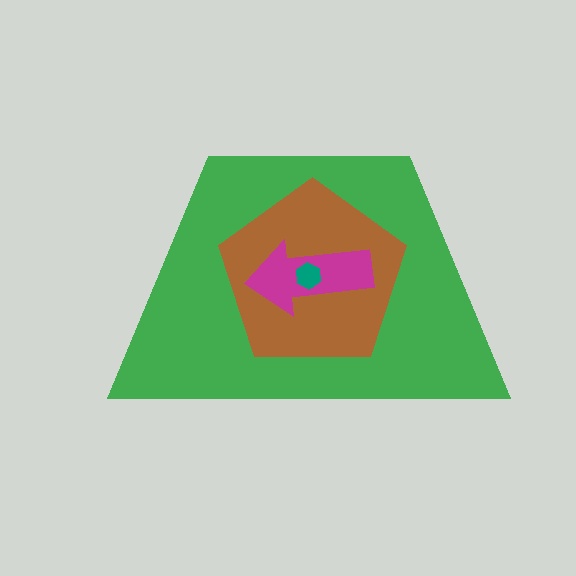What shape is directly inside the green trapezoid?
The brown pentagon.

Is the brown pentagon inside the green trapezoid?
Yes.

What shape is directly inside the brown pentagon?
The magenta arrow.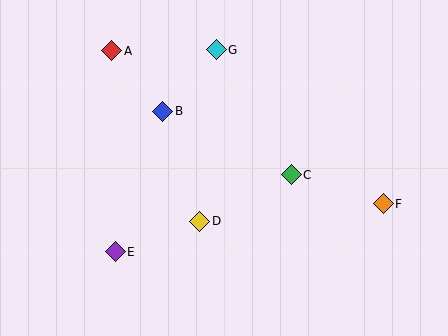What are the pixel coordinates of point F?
Point F is at (383, 204).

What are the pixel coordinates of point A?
Point A is at (112, 51).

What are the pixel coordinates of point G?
Point G is at (216, 50).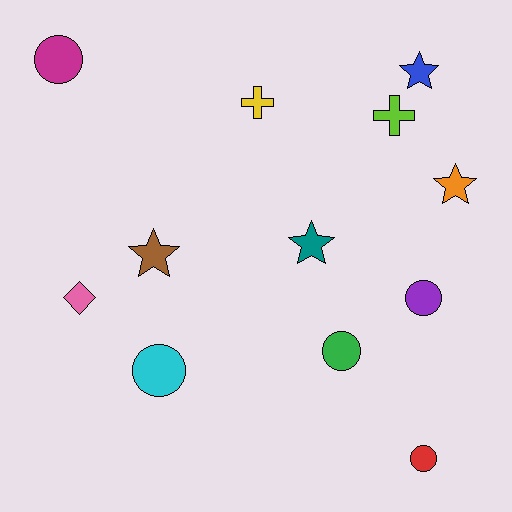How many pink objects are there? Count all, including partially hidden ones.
There is 1 pink object.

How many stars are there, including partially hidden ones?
There are 4 stars.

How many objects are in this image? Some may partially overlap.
There are 12 objects.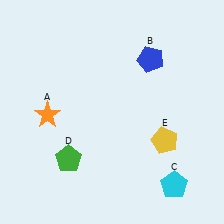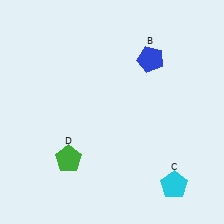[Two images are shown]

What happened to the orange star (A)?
The orange star (A) was removed in Image 2. It was in the bottom-left area of Image 1.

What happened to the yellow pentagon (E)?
The yellow pentagon (E) was removed in Image 2. It was in the bottom-right area of Image 1.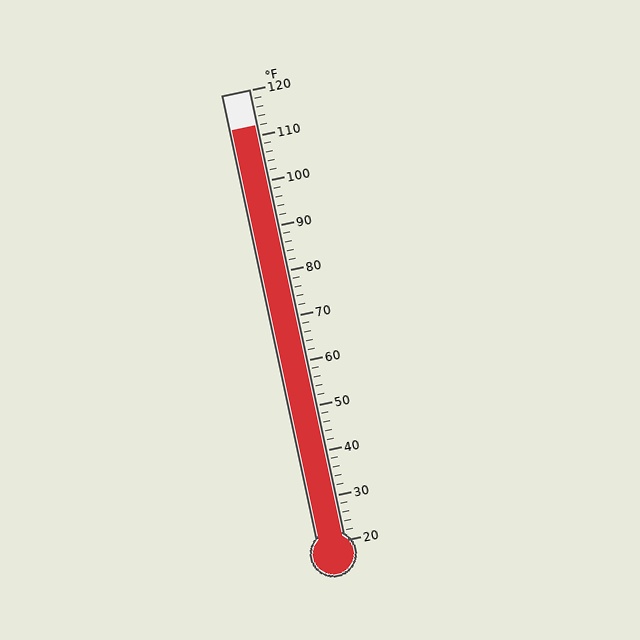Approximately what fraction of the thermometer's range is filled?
The thermometer is filled to approximately 90% of its range.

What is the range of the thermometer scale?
The thermometer scale ranges from 20°F to 120°F.